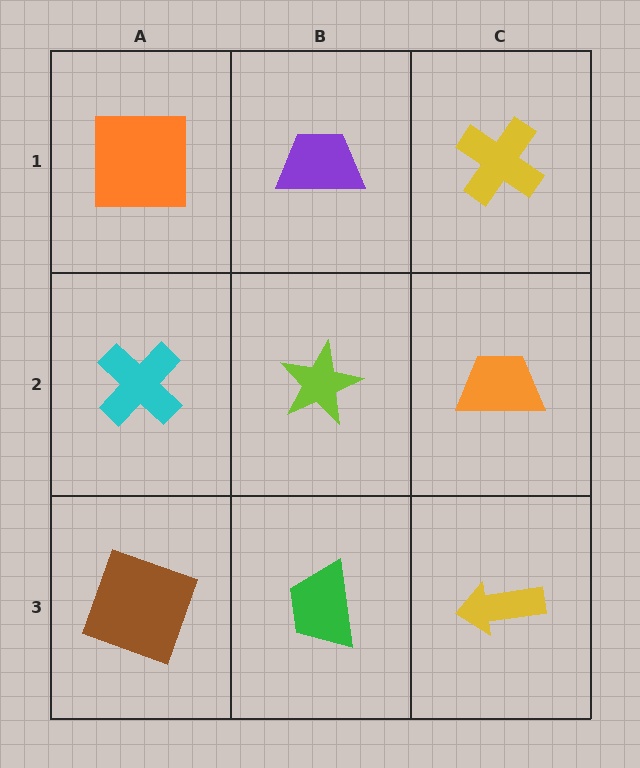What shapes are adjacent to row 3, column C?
An orange trapezoid (row 2, column C), a green trapezoid (row 3, column B).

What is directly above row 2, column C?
A yellow cross.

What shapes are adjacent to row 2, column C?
A yellow cross (row 1, column C), a yellow arrow (row 3, column C), a lime star (row 2, column B).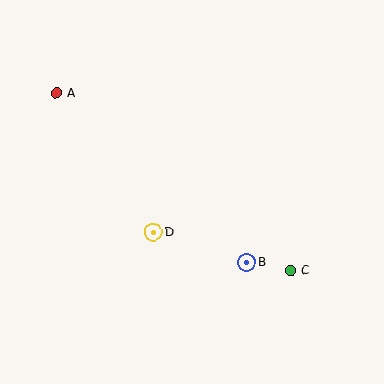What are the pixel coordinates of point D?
Point D is at (153, 233).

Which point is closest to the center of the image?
Point D at (153, 233) is closest to the center.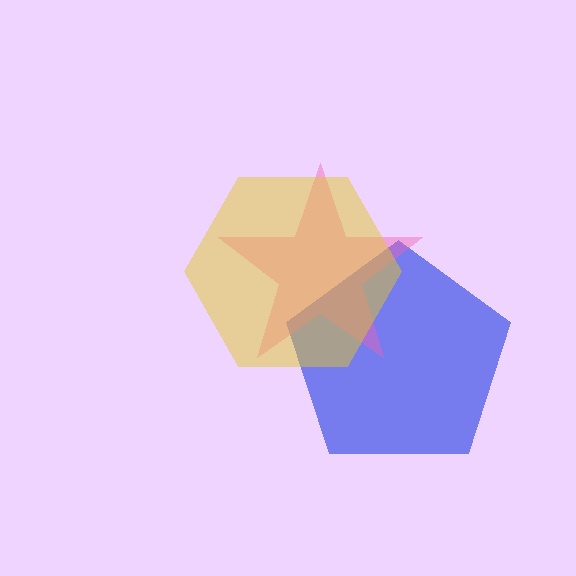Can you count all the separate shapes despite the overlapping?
Yes, there are 3 separate shapes.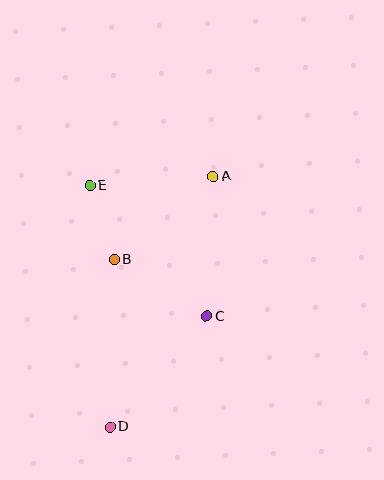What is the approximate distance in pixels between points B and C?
The distance between B and C is approximately 109 pixels.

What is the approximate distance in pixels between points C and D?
The distance between C and D is approximately 147 pixels.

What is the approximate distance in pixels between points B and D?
The distance between B and D is approximately 167 pixels.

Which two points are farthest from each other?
Points A and D are farthest from each other.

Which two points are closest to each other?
Points B and E are closest to each other.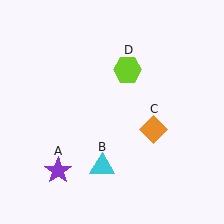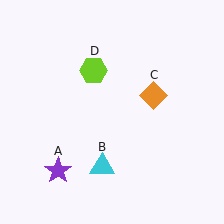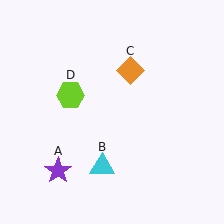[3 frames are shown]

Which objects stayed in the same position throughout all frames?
Purple star (object A) and cyan triangle (object B) remained stationary.